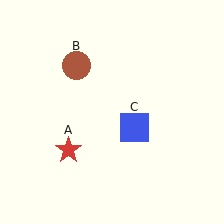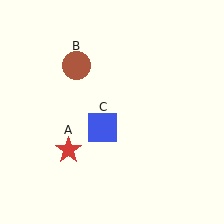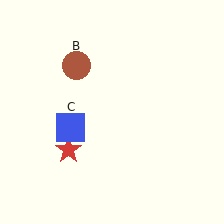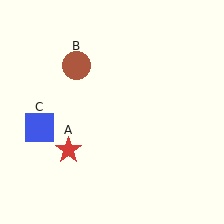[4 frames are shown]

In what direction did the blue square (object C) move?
The blue square (object C) moved left.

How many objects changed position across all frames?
1 object changed position: blue square (object C).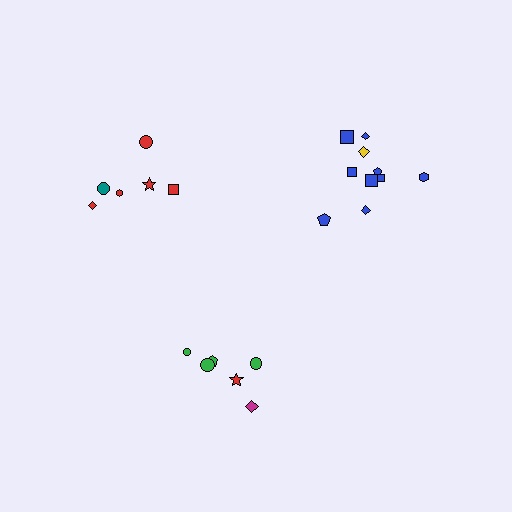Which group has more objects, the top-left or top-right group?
The top-right group.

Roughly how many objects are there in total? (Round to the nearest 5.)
Roughly 20 objects in total.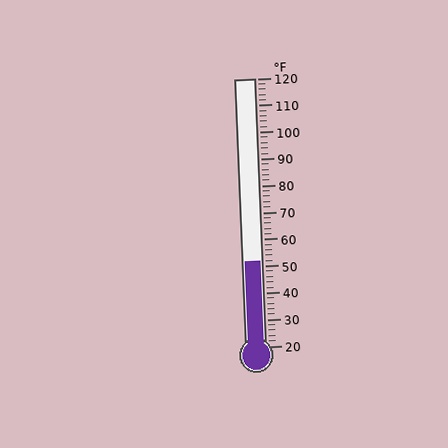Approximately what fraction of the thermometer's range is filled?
The thermometer is filled to approximately 30% of its range.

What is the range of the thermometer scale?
The thermometer scale ranges from 20°F to 120°F.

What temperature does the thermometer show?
The thermometer shows approximately 52°F.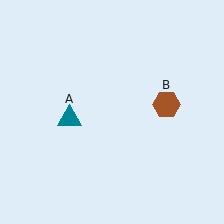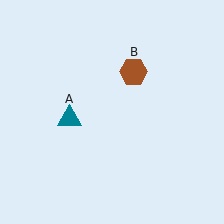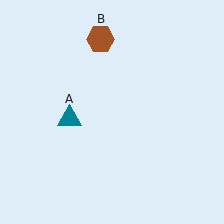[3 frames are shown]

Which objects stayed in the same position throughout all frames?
Teal triangle (object A) remained stationary.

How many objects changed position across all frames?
1 object changed position: brown hexagon (object B).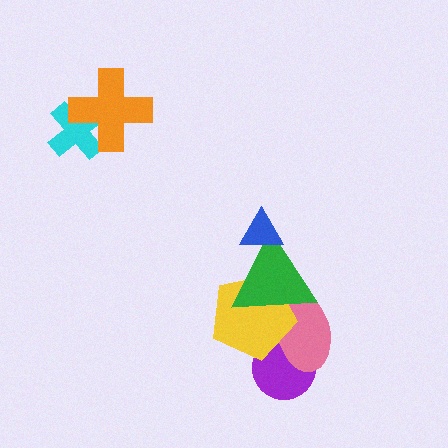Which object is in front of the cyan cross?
The orange cross is in front of the cyan cross.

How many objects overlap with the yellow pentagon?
3 objects overlap with the yellow pentagon.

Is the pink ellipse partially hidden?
Yes, it is partially covered by another shape.